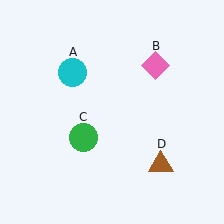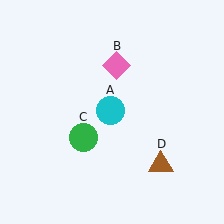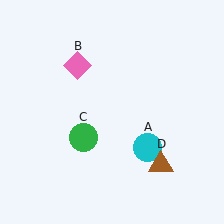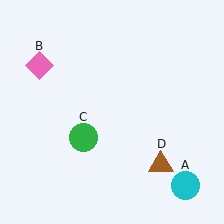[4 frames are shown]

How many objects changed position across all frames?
2 objects changed position: cyan circle (object A), pink diamond (object B).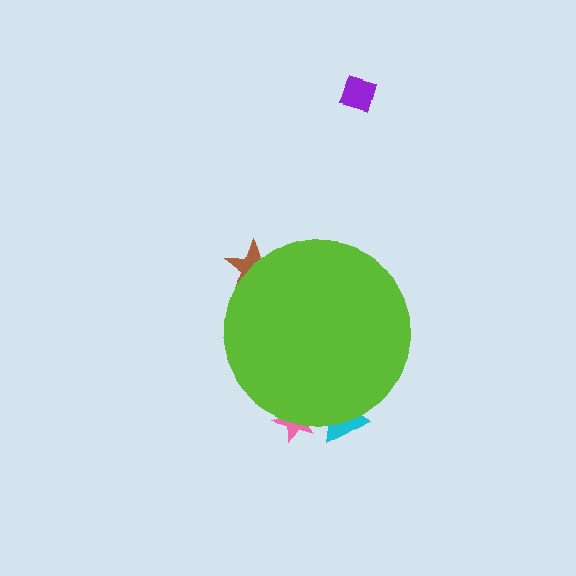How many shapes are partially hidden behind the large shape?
3 shapes are partially hidden.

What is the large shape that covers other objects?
A lime circle.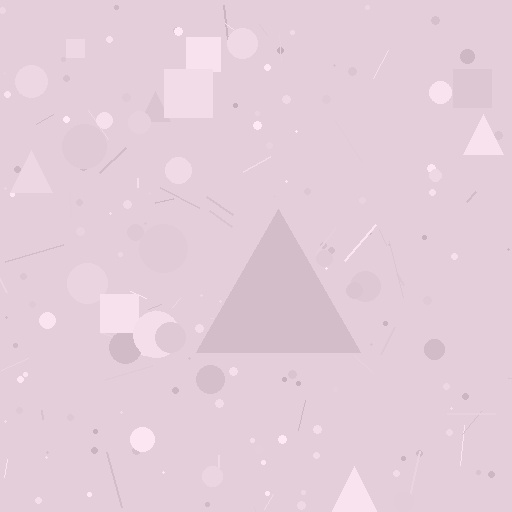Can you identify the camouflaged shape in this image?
The camouflaged shape is a triangle.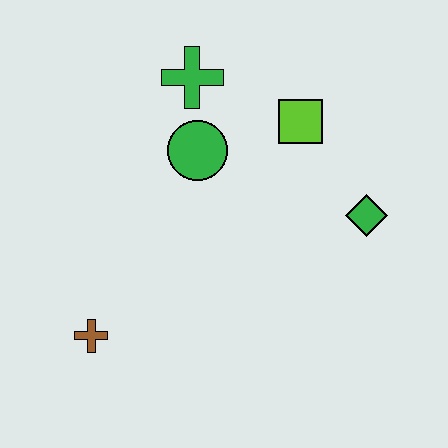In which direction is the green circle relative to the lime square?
The green circle is to the left of the lime square.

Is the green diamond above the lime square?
No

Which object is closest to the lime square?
The green circle is closest to the lime square.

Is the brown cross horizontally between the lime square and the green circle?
No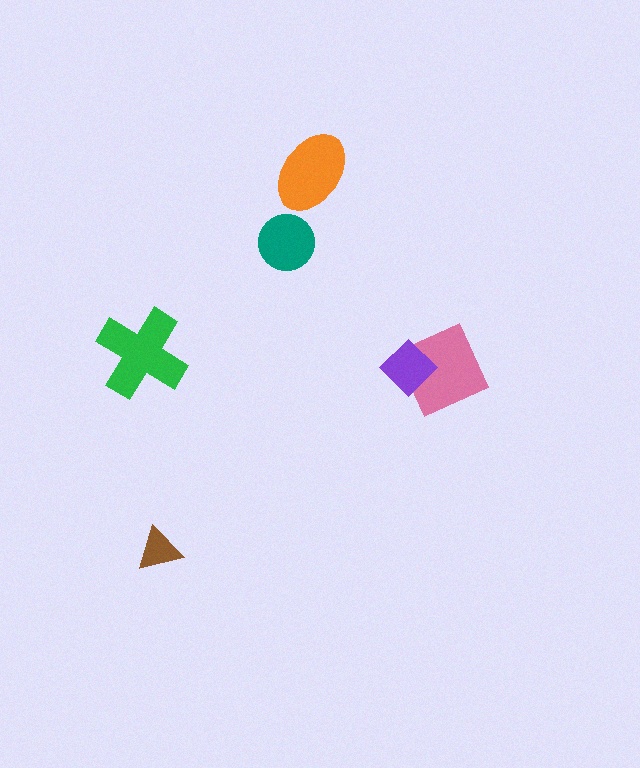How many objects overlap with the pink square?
1 object overlaps with the pink square.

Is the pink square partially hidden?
Yes, it is partially covered by another shape.